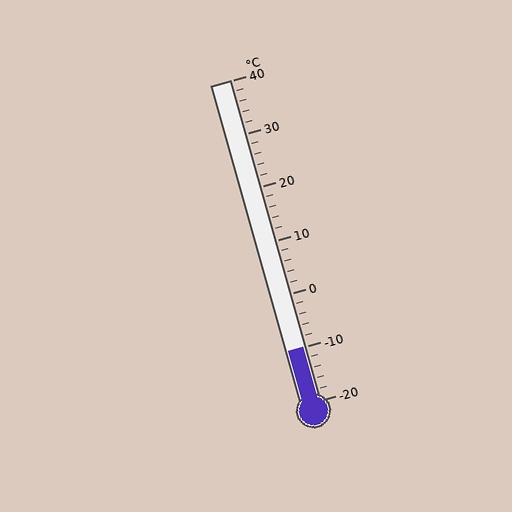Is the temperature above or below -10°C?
The temperature is at -10°C.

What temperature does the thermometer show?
The thermometer shows approximately -10°C.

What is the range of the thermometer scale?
The thermometer scale ranges from -20°C to 40°C.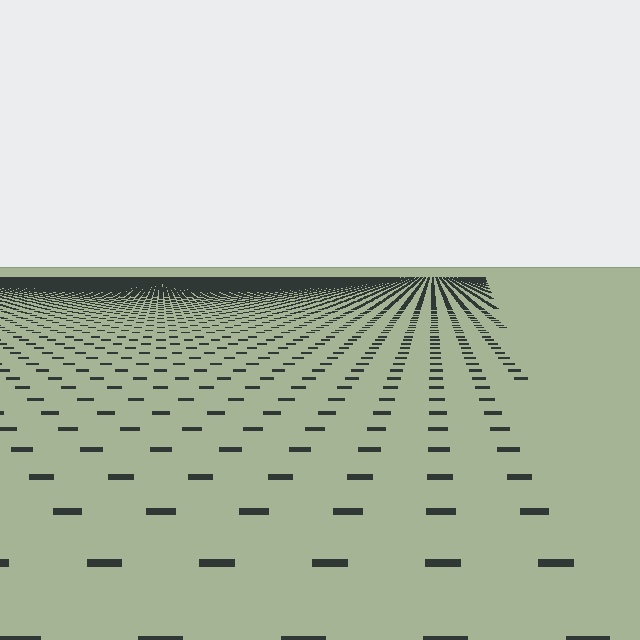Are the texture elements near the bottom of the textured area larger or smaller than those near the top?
Larger. Near the bottom, elements are closer to the viewer and appear at a bigger on-screen size.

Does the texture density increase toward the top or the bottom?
Density increases toward the top.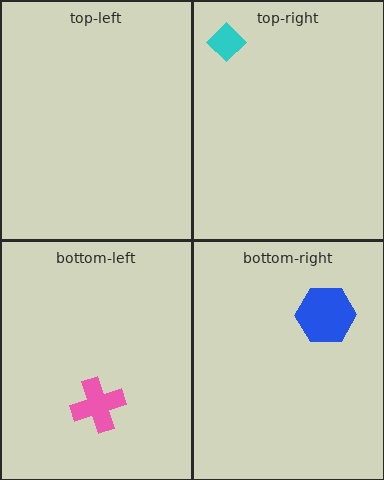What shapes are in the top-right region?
The cyan diamond.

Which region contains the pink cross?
The bottom-left region.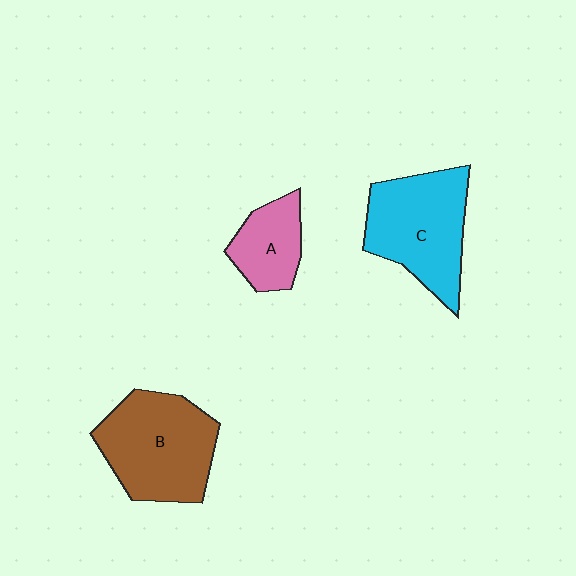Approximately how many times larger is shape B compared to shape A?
Approximately 2.0 times.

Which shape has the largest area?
Shape B (brown).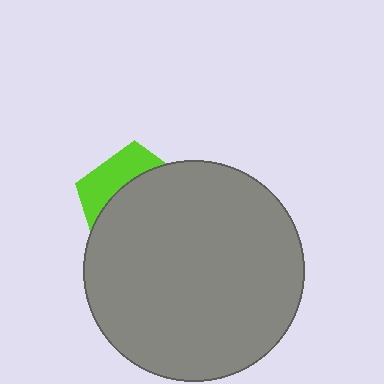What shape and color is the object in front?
The object in front is a gray circle.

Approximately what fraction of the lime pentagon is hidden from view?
Roughly 69% of the lime pentagon is hidden behind the gray circle.